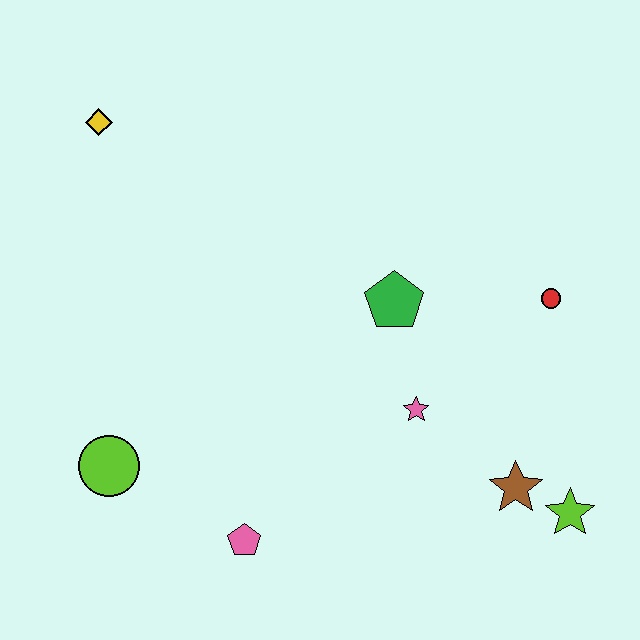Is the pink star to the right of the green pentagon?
Yes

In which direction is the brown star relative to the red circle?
The brown star is below the red circle.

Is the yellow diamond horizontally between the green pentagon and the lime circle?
No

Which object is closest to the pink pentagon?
The lime circle is closest to the pink pentagon.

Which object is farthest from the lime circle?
The red circle is farthest from the lime circle.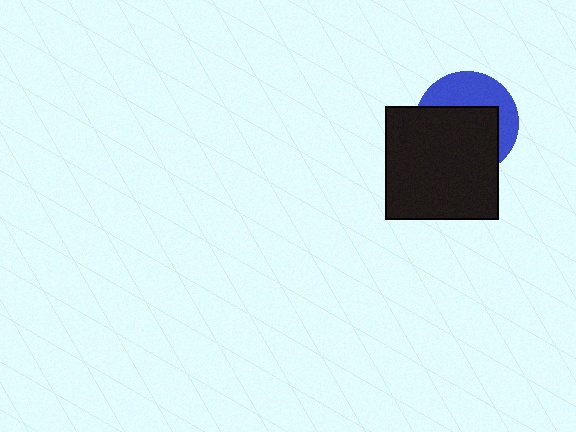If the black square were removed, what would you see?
You would see the complete blue circle.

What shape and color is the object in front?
The object in front is a black square.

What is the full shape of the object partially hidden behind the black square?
The partially hidden object is a blue circle.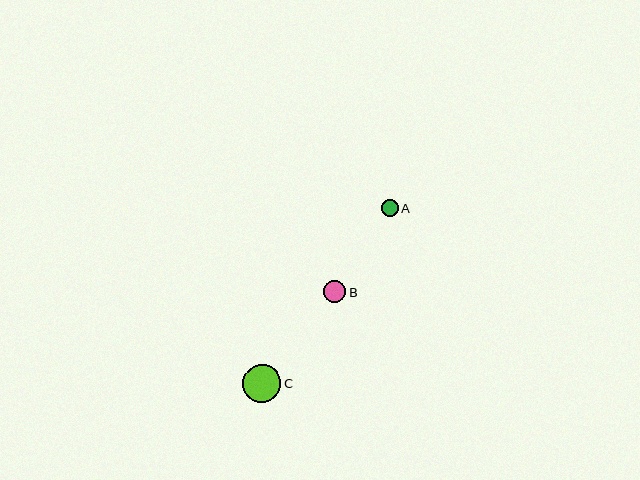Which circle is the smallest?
Circle A is the smallest with a size of approximately 17 pixels.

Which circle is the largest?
Circle C is the largest with a size of approximately 38 pixels.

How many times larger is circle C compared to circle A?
Circle C is approximately 2.3 times the size of circle A.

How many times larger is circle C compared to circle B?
Circle C is approximately 1.7 times the size of circle B.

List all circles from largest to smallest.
From largest to smallest: C, B, A.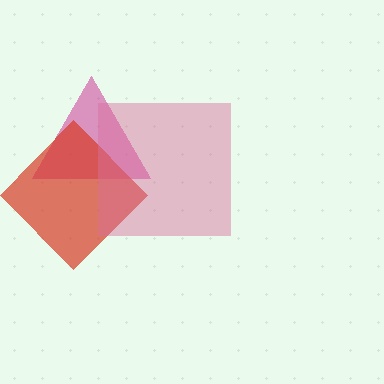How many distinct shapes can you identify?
There are 3 distinct shapes: a magenta triangle, a red diamond, a pink square.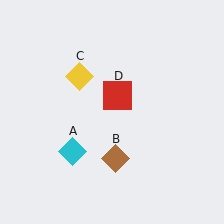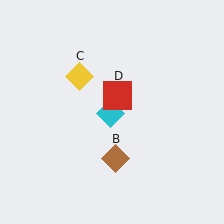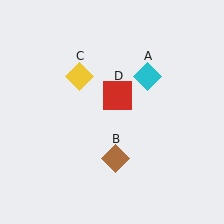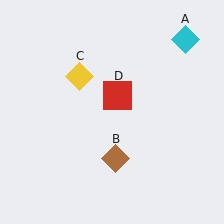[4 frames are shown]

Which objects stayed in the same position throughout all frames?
Brown diamond (object B) and yellow diamond (object C) and red square (object D) remained stationary.